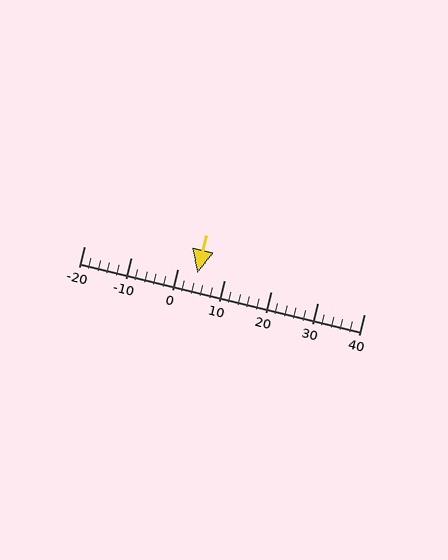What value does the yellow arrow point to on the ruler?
The yellow arrow points to approximately 4.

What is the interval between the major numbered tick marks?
The major tick marks are spaced 10 units apart.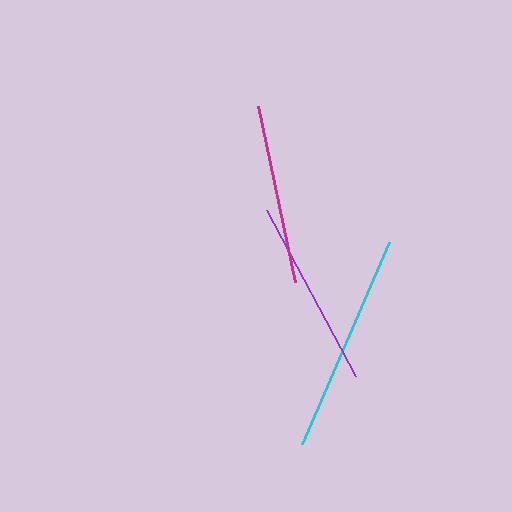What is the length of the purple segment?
The purple segment is approximately 188 pixels long.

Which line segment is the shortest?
The magenta line is the shortest at approximately 180 pixels.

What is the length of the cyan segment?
The cyan segment is approximately 221 pixels long.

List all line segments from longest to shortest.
From longest to shortest: cyan, purple, magenta.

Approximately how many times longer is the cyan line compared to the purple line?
The cyan line is approximately 1.2 times the length of the purple line.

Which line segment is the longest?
The cyan line is the longest at approximately 221 pixels.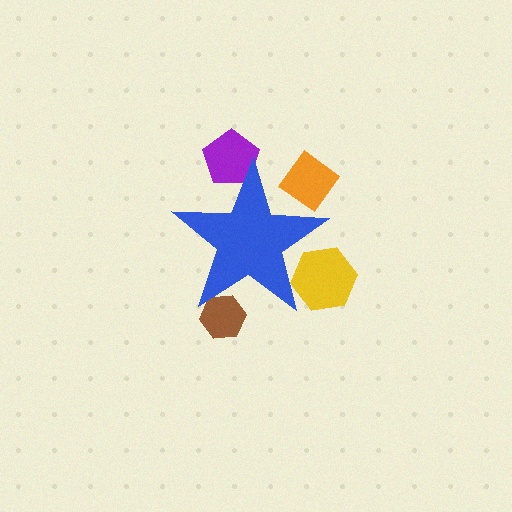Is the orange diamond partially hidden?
Yes, the orange diamond is partially hidden behind the blue star.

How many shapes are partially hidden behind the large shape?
4 shapes are partially hidden.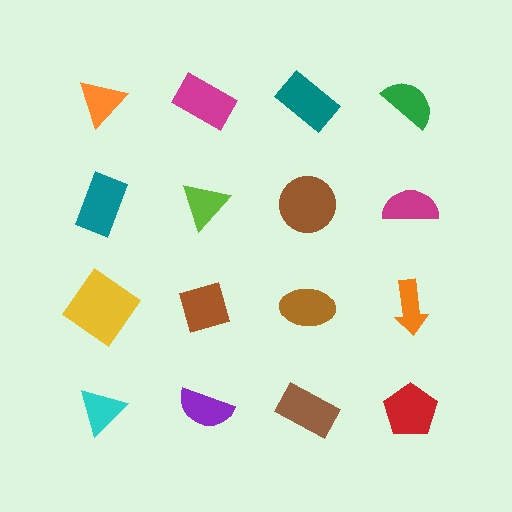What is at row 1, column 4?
A green semicircle.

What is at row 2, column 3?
A brown circle.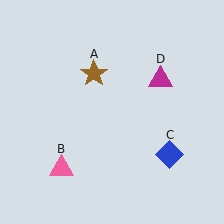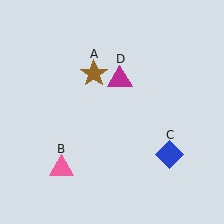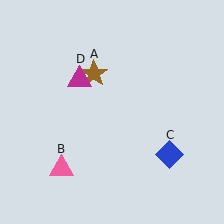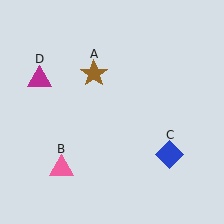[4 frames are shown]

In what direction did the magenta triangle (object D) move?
The magenta triangle (object D) moved left.